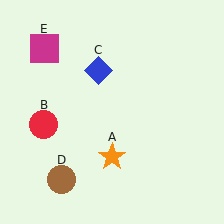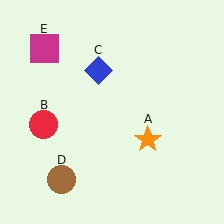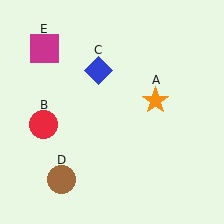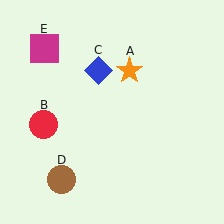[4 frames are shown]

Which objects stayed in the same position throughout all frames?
Red circle (object B) and blue diamond (object C) and brown circle (object D) and magenta square (object E) remained stationary.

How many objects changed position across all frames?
1 object changed position: orange star (object A).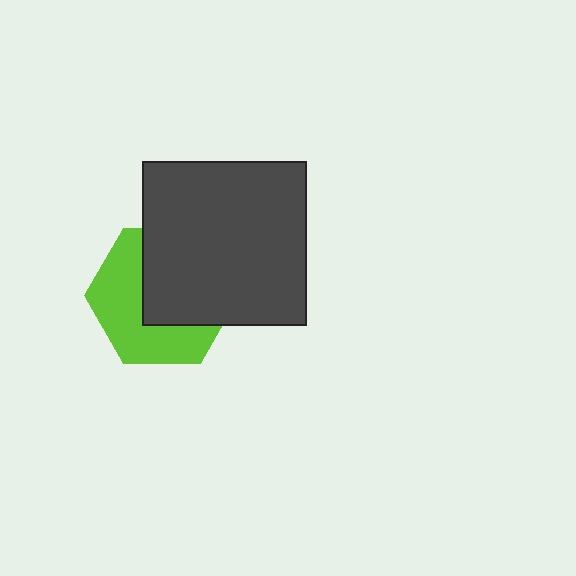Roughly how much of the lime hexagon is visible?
About half of it is visible (roughly 49%).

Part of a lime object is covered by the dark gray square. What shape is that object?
It is a hexagon.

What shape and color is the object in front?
The object in front is a dark gray square.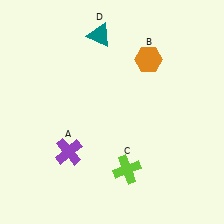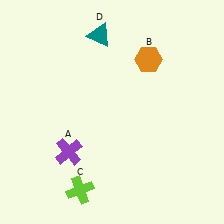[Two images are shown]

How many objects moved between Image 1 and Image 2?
1 object moved between the two images.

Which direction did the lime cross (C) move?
The lime cross (C) moved left.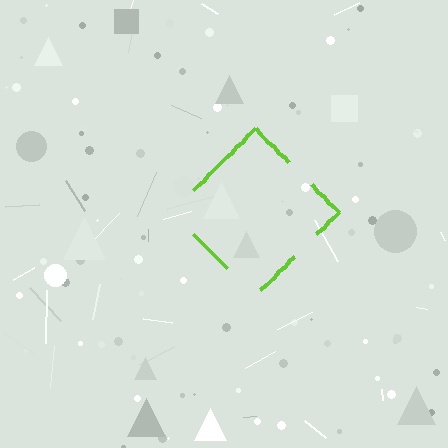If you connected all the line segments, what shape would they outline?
They would outline a diamond.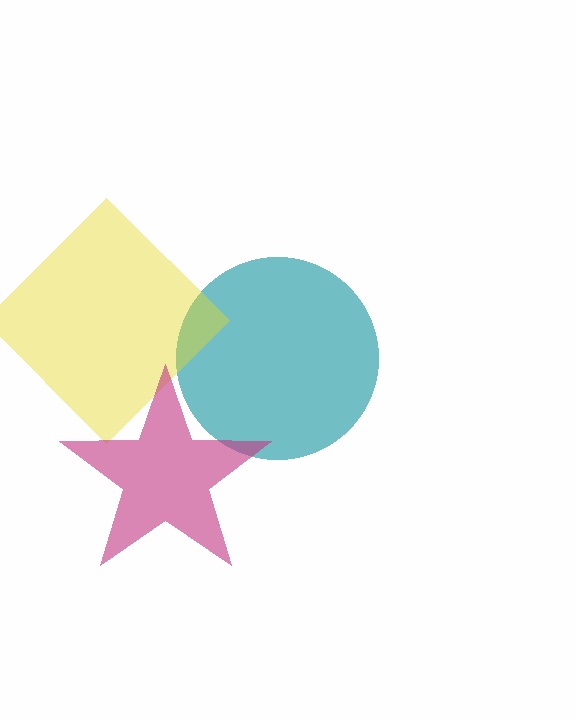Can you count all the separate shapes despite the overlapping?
Yes, there are 3 separate shapes.